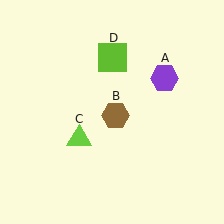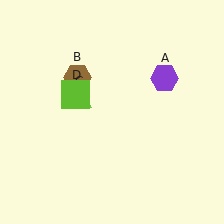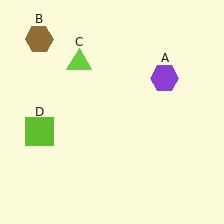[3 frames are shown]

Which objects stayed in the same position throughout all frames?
Purple hexagon (object A) remained stationary.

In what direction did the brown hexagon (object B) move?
The brown hexagon (object B) moved up and to the left.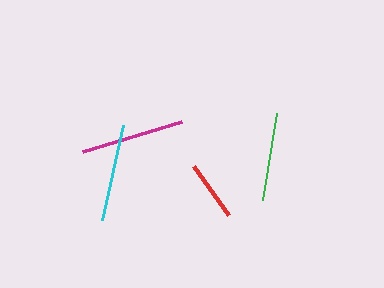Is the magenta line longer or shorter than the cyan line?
The magenta line is longer than the cyan line.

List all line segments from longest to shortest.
From longest to shortest: magenta, cyan, green, red.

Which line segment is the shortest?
The red line is the shortest at approximately 61 pixels.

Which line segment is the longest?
The magenta line is the longest at approximately 103 pixels.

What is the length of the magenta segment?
The magenta segment is approximately 103 pixels long.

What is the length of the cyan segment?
The cyan segment is approximately 97 pixels long.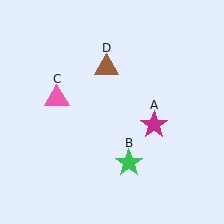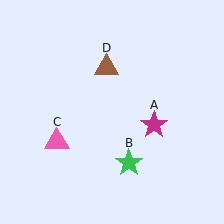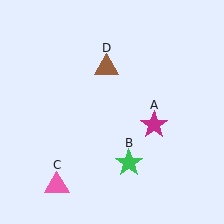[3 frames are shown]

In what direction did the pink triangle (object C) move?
The pink triangle (object C) moved down.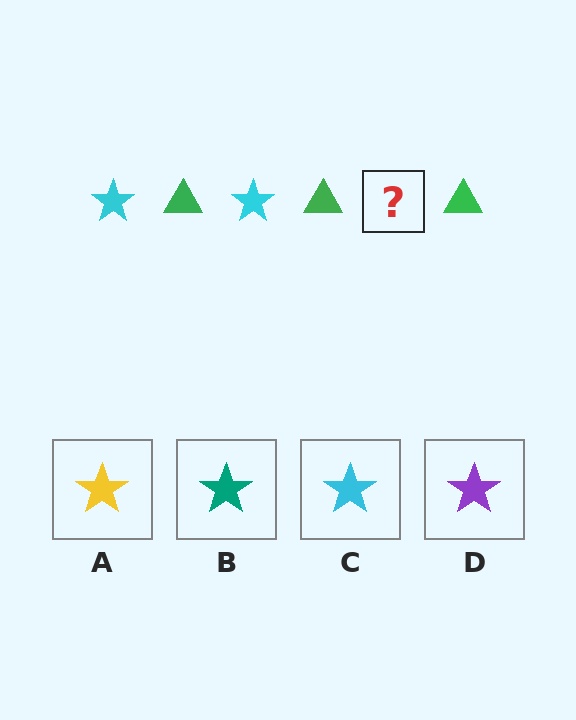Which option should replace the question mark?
Option C.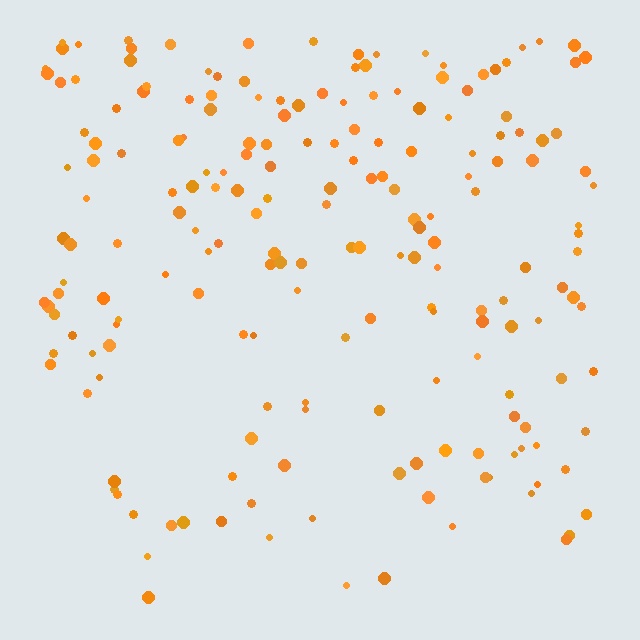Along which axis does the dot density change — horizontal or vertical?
Vertical.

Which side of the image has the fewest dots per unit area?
The bottom.